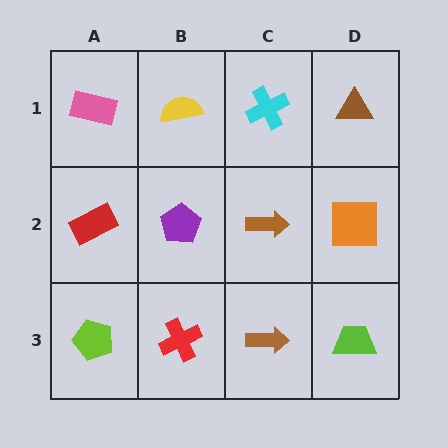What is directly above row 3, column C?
A brown arrow.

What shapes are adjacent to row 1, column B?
A purple pentagon (row 2, column B), a pink rectangle (row 1, column A), a cyan cross (row 1, column C).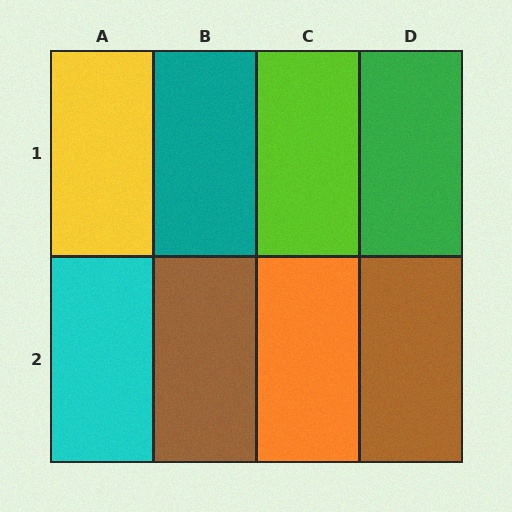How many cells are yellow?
1 cell is yellow.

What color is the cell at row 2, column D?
Brown.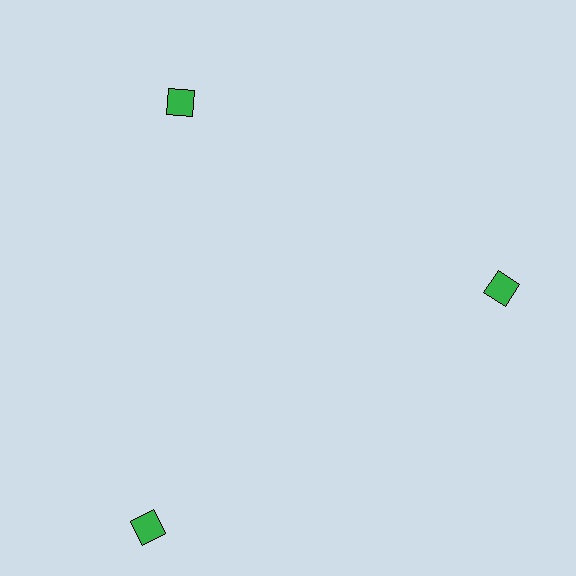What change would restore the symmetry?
The symmetry would be restored by moving it inward, back onto the ring so that all 3 diamonds sit at equal angles and equal distance from the center.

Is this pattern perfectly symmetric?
No. The 3 green diamonds are arranged in a ring, but one element near the 7 o'clock position is pushed outward from the center, breaking the 3-fold rotational symmetry.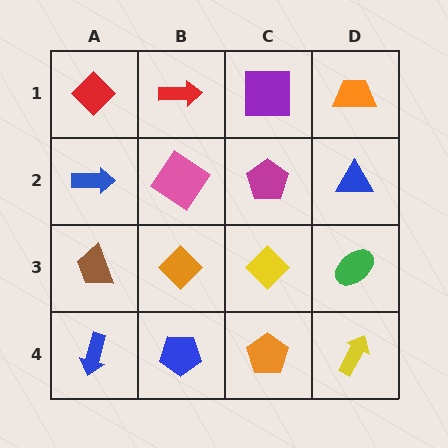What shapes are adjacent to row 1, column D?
A blue triangle (row 2, column D), a purple square (row 1, column C).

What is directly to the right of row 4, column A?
A blue pentagon.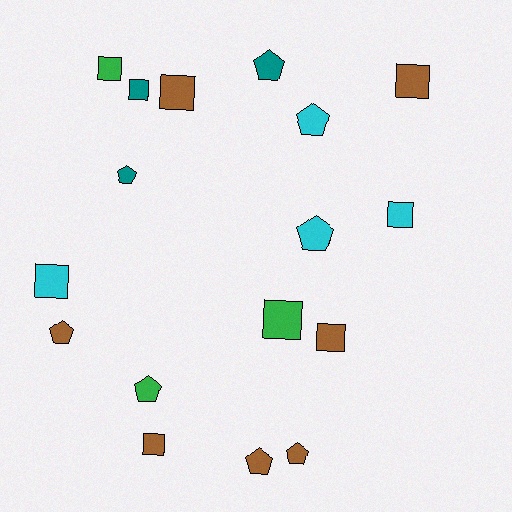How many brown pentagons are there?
There are 3 brown pentagons.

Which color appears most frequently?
Brown, with 7 objects.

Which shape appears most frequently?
Square, with 9 objects.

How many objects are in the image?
There are 17 objects.